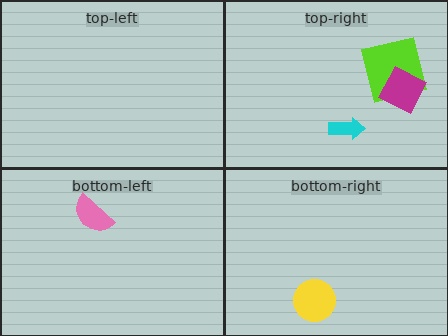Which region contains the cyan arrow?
The top-right region.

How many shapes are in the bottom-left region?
1.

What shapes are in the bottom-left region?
The pink semicircle.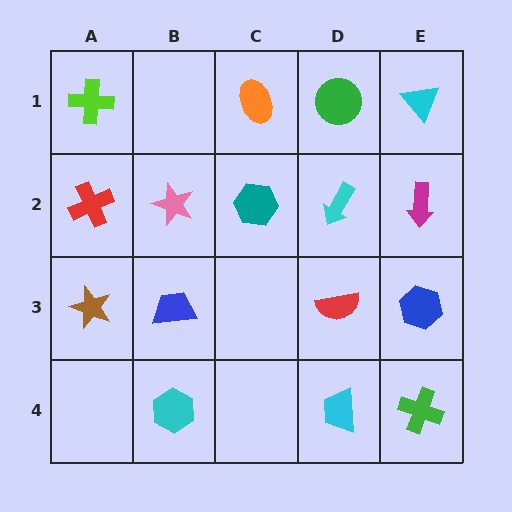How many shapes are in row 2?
5 shapes.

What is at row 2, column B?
A pink star.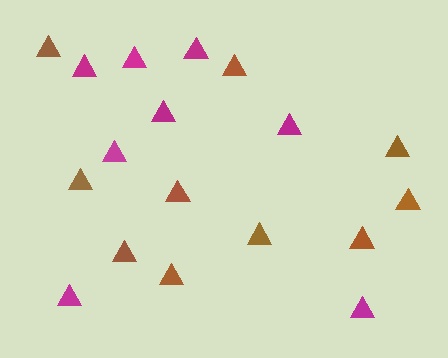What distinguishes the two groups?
There are 2 groups: one group of brown triangles (10) and one group of magenta triangles (8).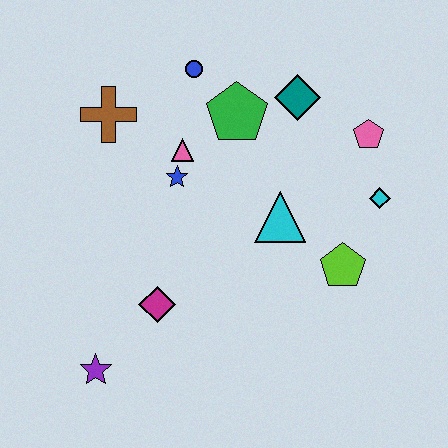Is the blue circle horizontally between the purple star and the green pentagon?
Yes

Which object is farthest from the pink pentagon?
The purple star is farthest from the pink pentagon.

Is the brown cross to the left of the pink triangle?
Yes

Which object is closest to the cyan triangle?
The lime pentagon is closest to the cyan triangle.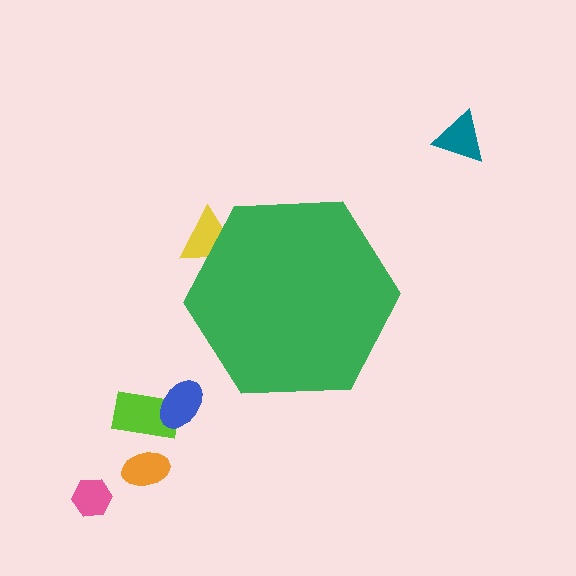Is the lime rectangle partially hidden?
No, the lime rectangle is fully visible.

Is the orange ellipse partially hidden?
No, the orange ellipse is fully visible.